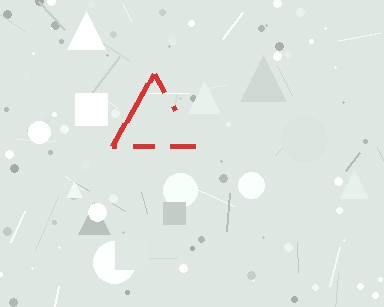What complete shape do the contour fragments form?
The contour fragments form a triangle.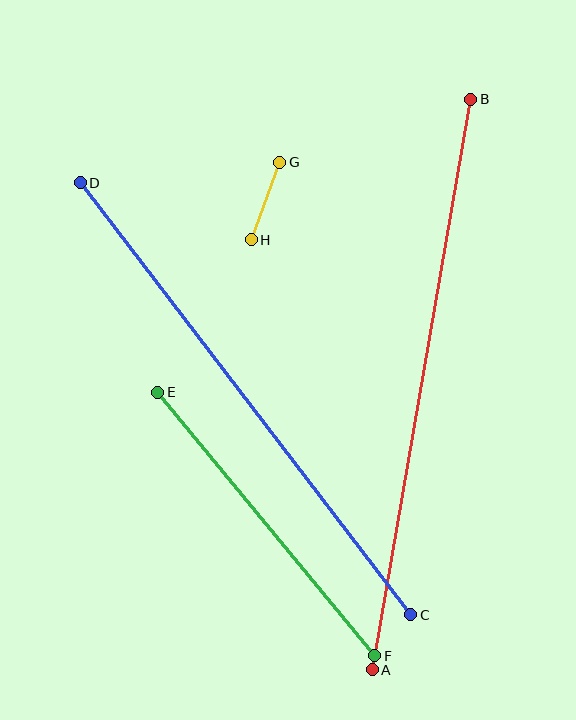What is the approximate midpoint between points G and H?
The midpoint is at approximately (266, 201) pixels.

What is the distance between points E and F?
The distance is approximately 341 pixels.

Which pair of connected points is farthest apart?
Points A and B are farthest apart.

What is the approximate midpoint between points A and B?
The midpoint is at approximately (421, 384) pixels.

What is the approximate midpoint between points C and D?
The midpoint is at approximately (245, 399) pixels.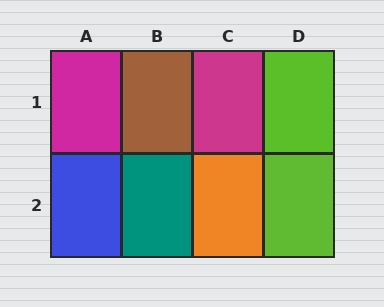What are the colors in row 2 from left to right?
Blue, teal, orange, lime.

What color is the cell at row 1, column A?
Magenta.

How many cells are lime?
2 cells are lime.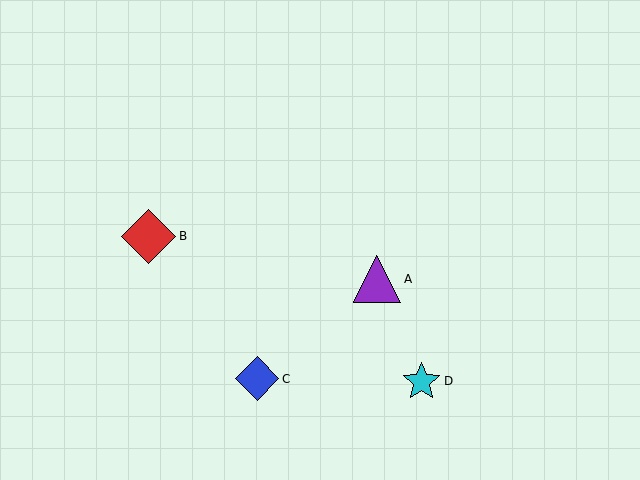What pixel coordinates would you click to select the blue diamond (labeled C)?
Click at (257, 379) to select the blue diamond C.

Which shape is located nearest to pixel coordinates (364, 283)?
The purple triangle (labeled A) at (377, 279) is nearest to that location.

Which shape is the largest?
The red diamond (labeled B) is the largest.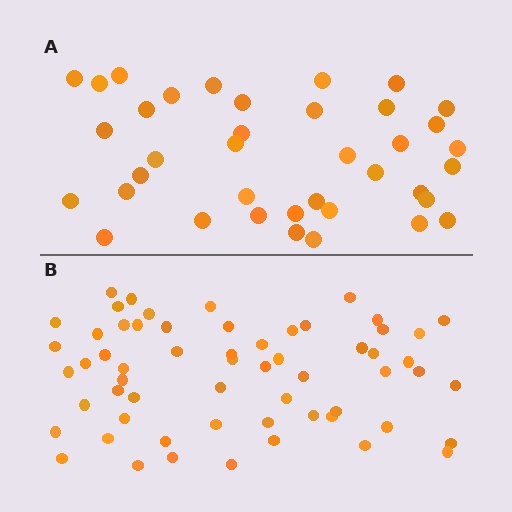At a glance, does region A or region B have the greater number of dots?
Region B (the bottom region) has more dots.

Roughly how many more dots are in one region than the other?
Region B has approximately 20 more dots than region A.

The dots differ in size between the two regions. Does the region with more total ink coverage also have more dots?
No. Region A has more total ink coverage because its dots are larger, but region B actually contains more individual dots. Total area can be misleading — the number of items is what matters here.